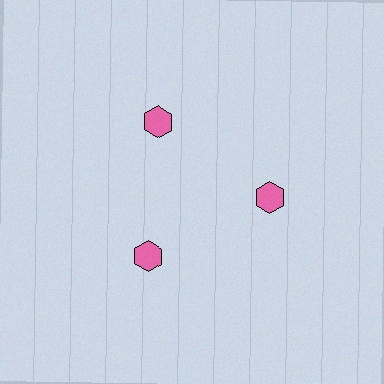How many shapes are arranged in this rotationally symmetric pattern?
There are 3 shapes, arranged in 3 groups of 1.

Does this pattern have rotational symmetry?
Yes, this pattern has 3-fold rotational symmetry. It looks the same after rotating 120 degrees around the center.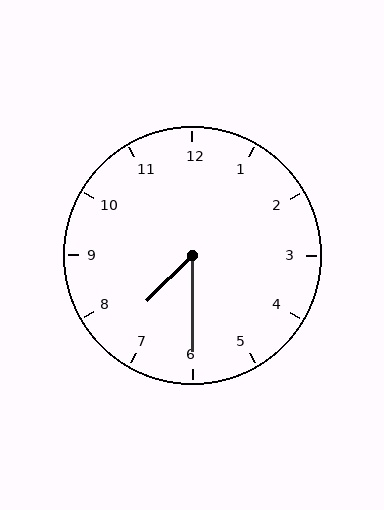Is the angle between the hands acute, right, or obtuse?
It is acute.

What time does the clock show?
7:30.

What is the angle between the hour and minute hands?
Approximately 45 degrees.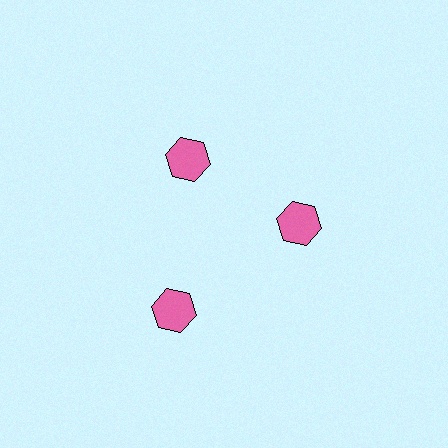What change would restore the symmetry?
The symmetry would be restored by moving it inward, back onto the ring so that all 3 hexagons sit at equal angles and equal distance from the center.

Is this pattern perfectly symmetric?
No. The 3 pink hexagons are arranged in a ring, but one element near the 7 o'clock position is pushed outward from the center, breaking the 3-fold rotational symmetry.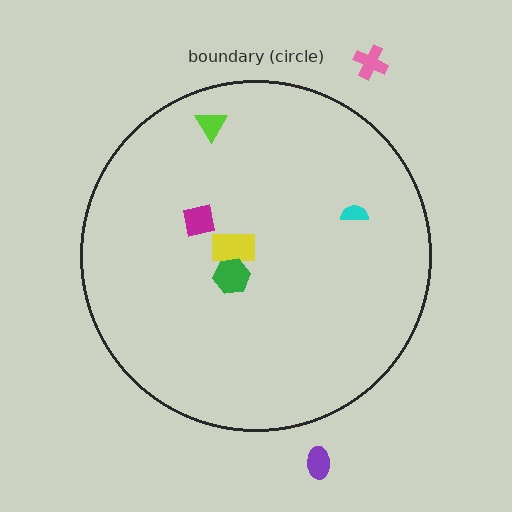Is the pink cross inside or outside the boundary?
Outside.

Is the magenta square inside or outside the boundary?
Inside.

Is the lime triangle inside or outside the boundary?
Inside.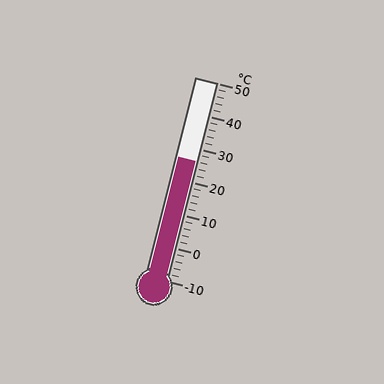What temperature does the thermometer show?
The thermometer shows approximately 26°C.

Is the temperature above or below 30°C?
The temperature is below 30°C.